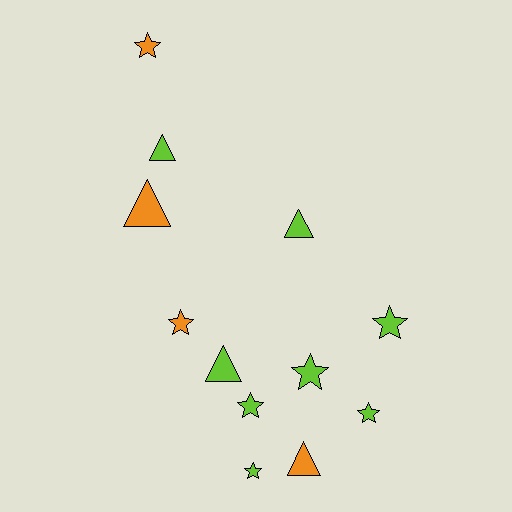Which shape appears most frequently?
Star, with 7 objects.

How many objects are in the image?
There are 12 objects.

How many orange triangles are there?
There are 2 orange triangles.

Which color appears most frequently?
Lime, with 8 objects.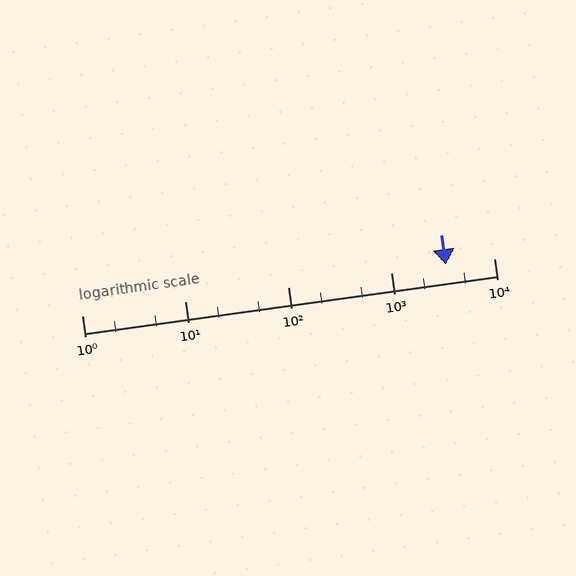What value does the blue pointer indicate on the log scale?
The pointer indicates approximately 3400.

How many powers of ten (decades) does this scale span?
The scale spans 4 decades, from 1 to 10000.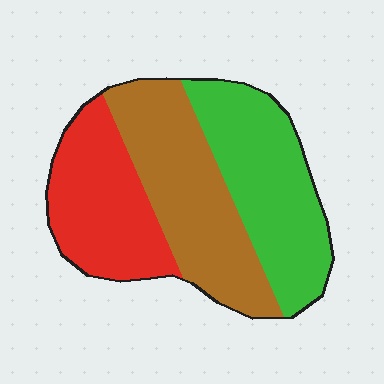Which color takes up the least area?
Red, at roughly 30%.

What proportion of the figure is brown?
Brown covers 36% of the figure.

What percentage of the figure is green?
Green covers 35% of the figure.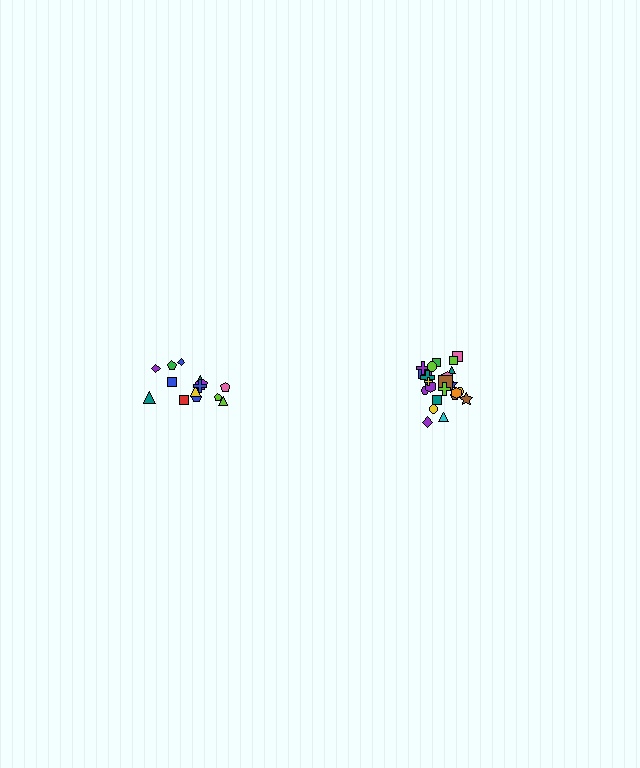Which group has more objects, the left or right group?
The right group.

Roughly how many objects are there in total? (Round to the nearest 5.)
Roughly 40 objects in total.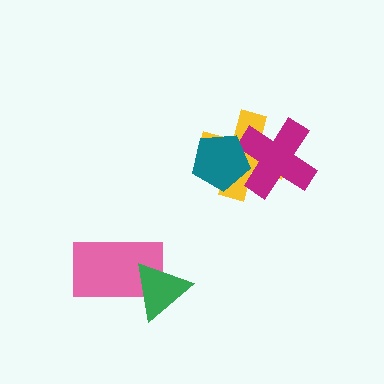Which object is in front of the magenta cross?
The teal pentagon is in front of the magenta cross.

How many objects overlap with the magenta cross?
2 objects overlap with the magenta cross.